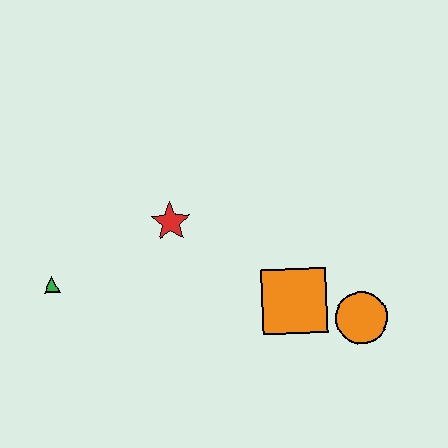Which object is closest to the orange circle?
The orange square is closest to the orange circle.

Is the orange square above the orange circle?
Yes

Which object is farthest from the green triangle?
The orange circle is farthest from the green triangle.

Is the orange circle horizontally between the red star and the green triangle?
No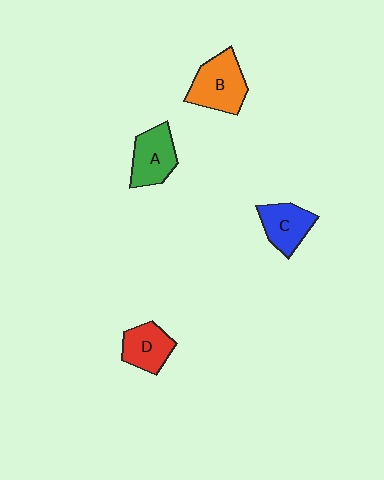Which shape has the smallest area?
Shape D (red).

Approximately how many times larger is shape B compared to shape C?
Approximately 1.3 times.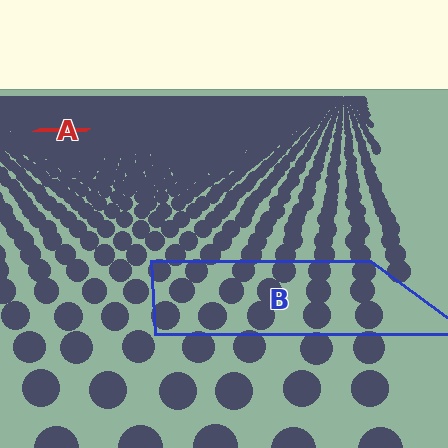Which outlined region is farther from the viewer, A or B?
Region A is farther from the viewer — the texture elements inside it appear smaller and more densely packed.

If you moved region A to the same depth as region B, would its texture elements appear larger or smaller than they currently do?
They would appear larger. At a closer depth, the same texture elements are projected at a bigger on-screen size.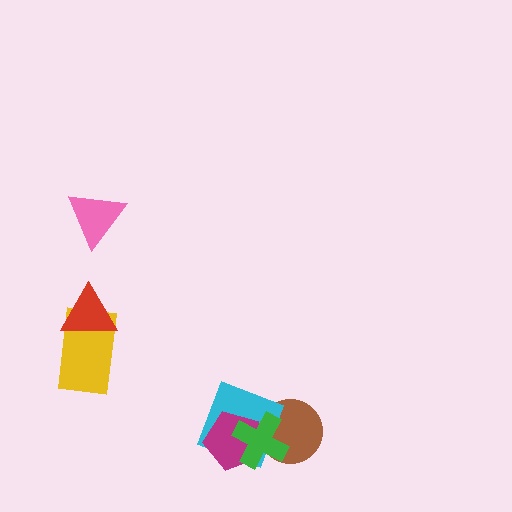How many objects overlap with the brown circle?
2 objects overlap with the brown circle.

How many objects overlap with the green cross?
3 objects overlap with the green cross.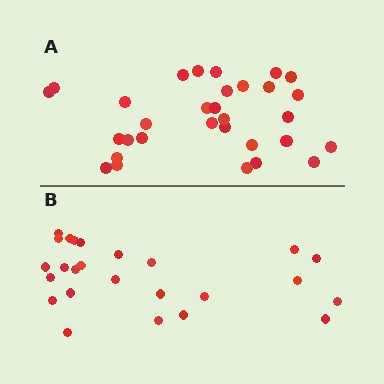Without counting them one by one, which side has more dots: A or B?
Region A (the top region) has more dots.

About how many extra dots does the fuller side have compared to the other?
Region A has about 6 more dots than region B.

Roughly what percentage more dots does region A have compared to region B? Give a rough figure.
About 25% more.